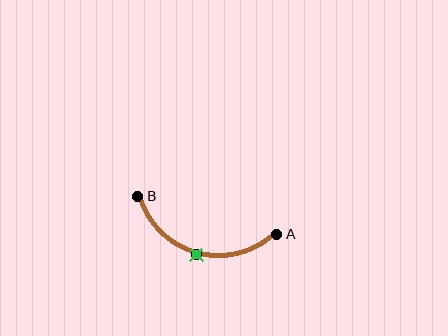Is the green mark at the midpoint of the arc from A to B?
Yes. The green mark lies on the arc at equal arc-length from both A and B — it is the arc midpoint.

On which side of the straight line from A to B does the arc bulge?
The arc bulges below the straight line connecting A and B.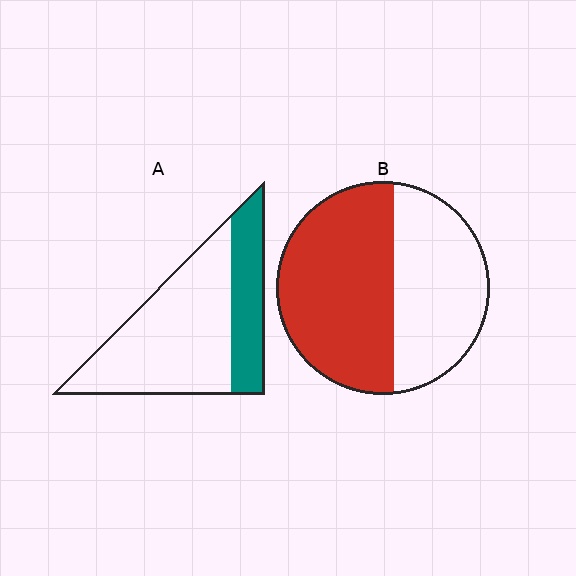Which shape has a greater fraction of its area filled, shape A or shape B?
Shape B.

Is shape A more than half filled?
No.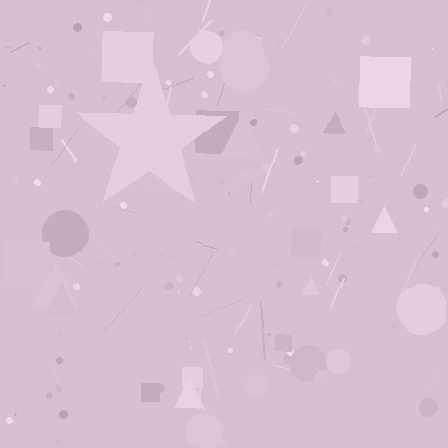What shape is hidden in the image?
A star is hidden in the image.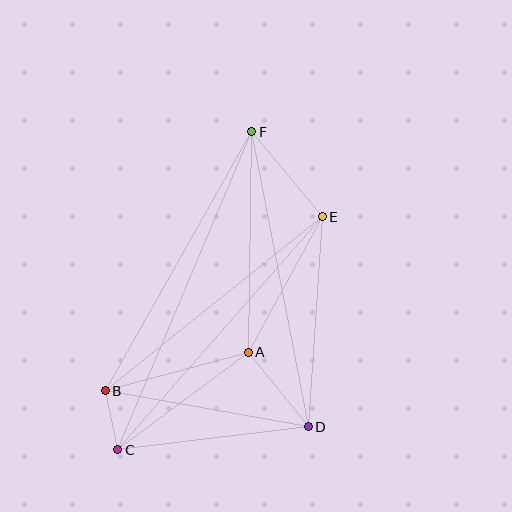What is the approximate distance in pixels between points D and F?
The distance between D and F is approximately 301 pixels.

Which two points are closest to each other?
Points B and C are closest to each other.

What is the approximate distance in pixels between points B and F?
The distance between B and F is approximately 297 pixels.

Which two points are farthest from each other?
Points C and F are farthest from each other.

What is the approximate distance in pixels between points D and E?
The distance between D and E is approximately 211 pixels.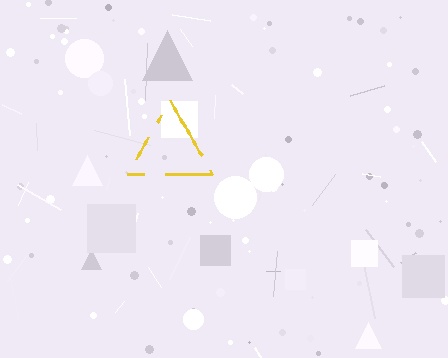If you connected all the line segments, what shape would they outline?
They would outline a triangle.